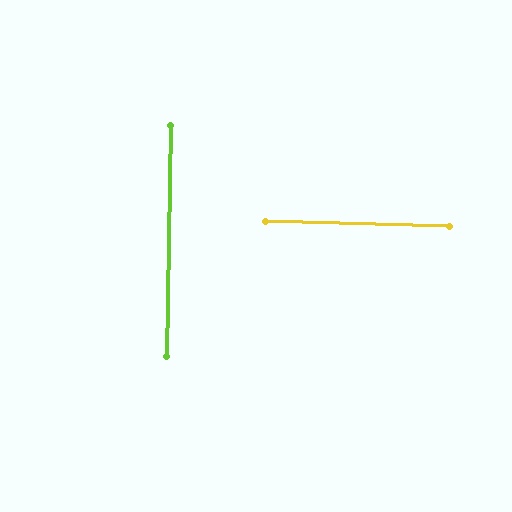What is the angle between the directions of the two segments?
Approximately 90 degrees.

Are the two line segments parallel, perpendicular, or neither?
Perpendicular — they meet at approximately 90°.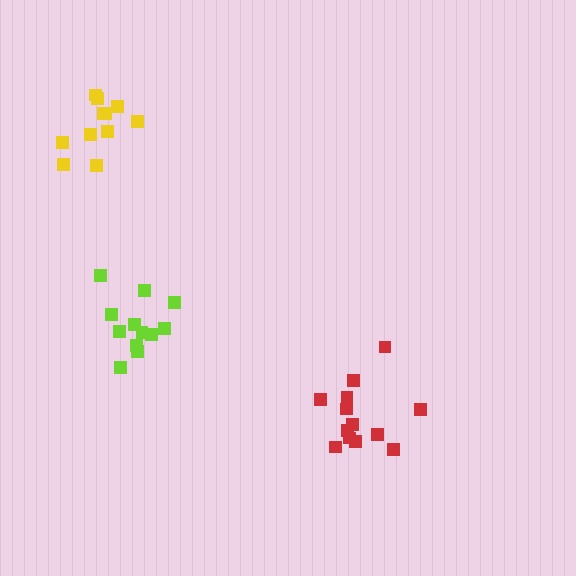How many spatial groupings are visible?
There are 3 spatial groupings.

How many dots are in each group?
Group 1: 13 dots, Group 2: 11 dots, Group 3: 12 dots (36 total).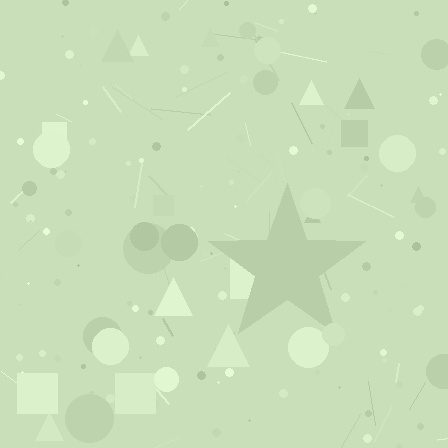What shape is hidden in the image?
A star is hidden in the image.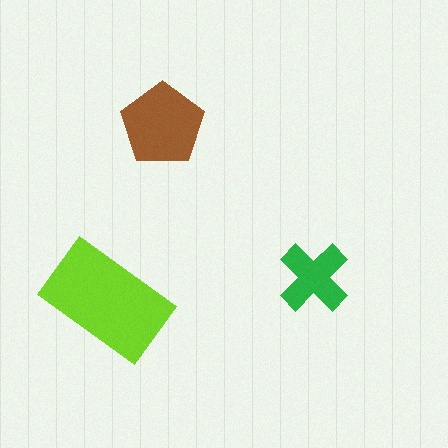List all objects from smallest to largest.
The green cross, the brown pentagon, the lime rectangle.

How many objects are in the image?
There are 3 objects in the image.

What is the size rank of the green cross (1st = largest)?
3rd.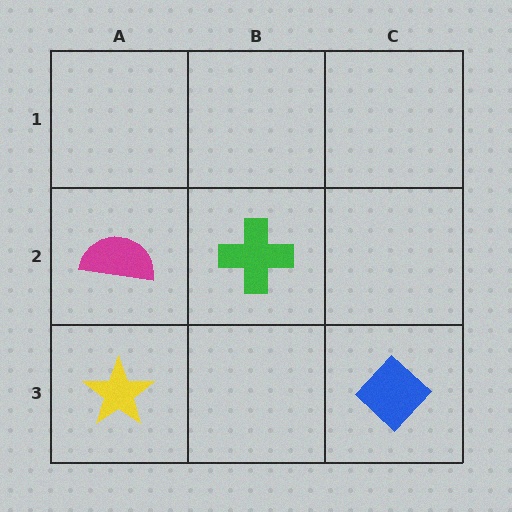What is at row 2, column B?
A green cross.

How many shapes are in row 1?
0 shapes.